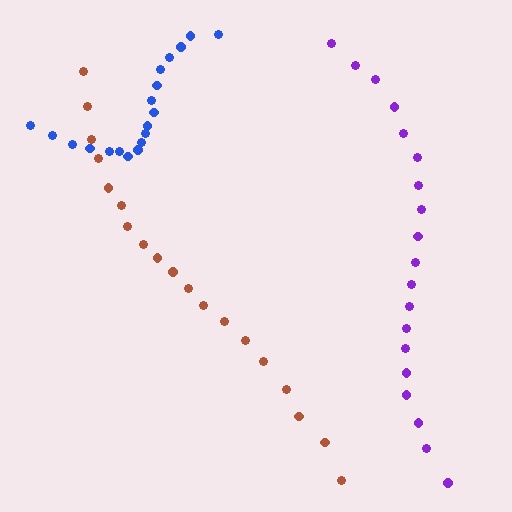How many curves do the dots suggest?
There are 3 distinct paths.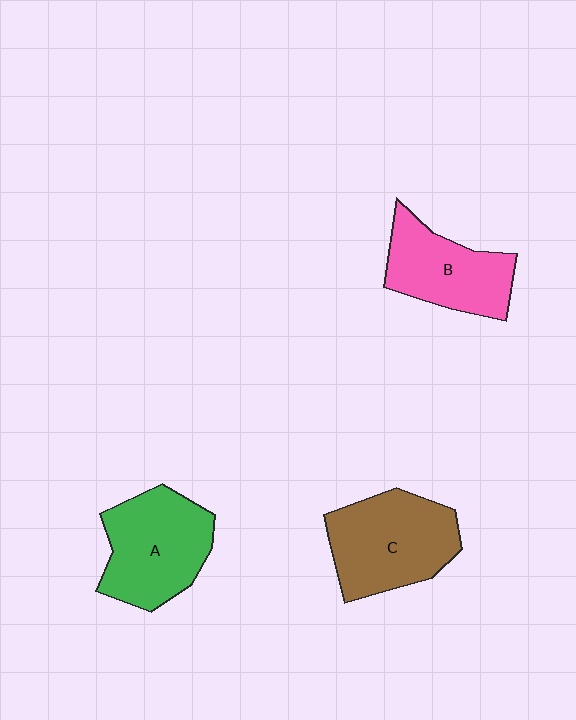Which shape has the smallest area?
Shape B (pink).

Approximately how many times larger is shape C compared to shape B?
Approximately 1.2 times.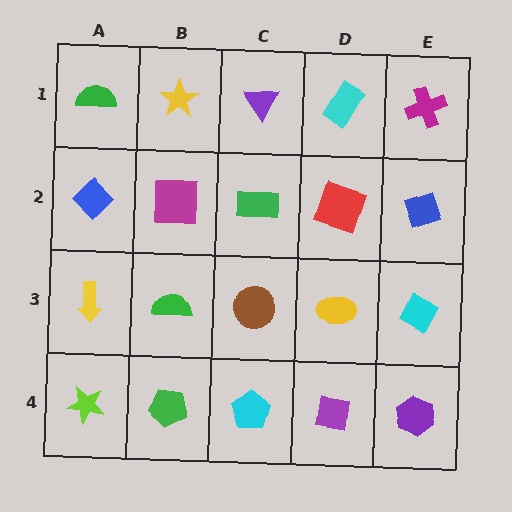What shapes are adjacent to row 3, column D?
A red square (row 2, column D), a purple square (row 4, column D), a brown circle (row 3, column C), a cyan diamond (row 3, column E).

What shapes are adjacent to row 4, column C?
A brown circle (row 3, column C), a green pentagon (row 4, column B), a purple square (row 4, column D).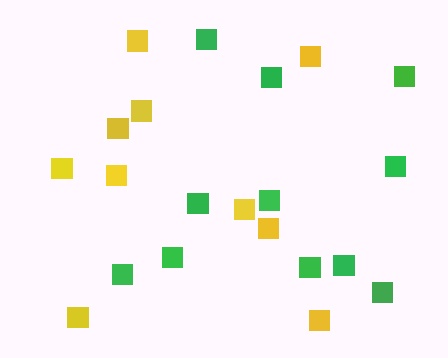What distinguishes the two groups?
There are 2 groups: one group of green squares (11) and one group of yellow squares (10).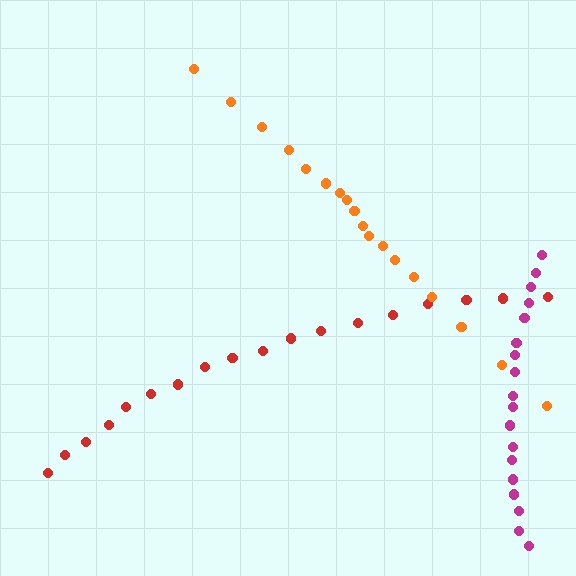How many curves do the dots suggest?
There are 3 distinct paths.